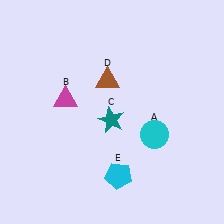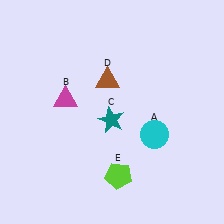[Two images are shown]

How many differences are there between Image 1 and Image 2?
There is 1 difference between the two images.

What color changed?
The pentagon (E) changed from cyan in Image 1 to lime in Image 2.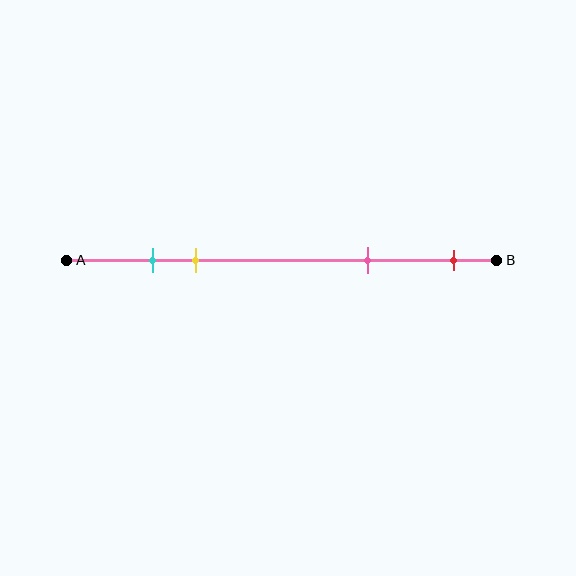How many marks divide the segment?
There are 4 marks dividing the segment.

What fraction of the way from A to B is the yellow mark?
The yellow mark is approximately 30% (0.3) of the way from A to B.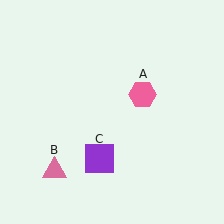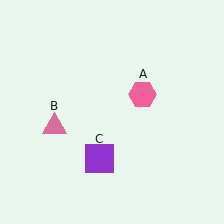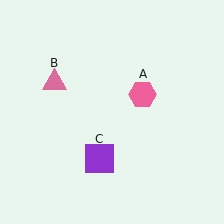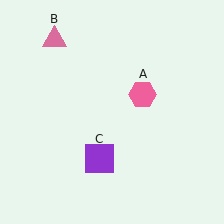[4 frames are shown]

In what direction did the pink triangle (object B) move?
The pink triangle (object B) moved up.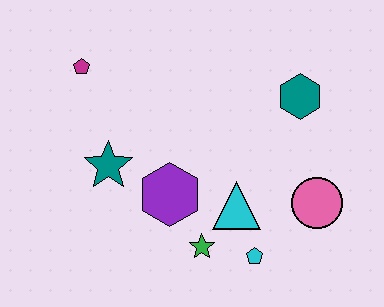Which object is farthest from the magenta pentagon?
The pink circle is farthest from the magenta pentagon.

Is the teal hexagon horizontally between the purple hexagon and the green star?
No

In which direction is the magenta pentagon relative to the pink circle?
The magenta pentagon is to the left of the pink circle.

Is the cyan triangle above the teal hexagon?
No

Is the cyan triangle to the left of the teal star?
No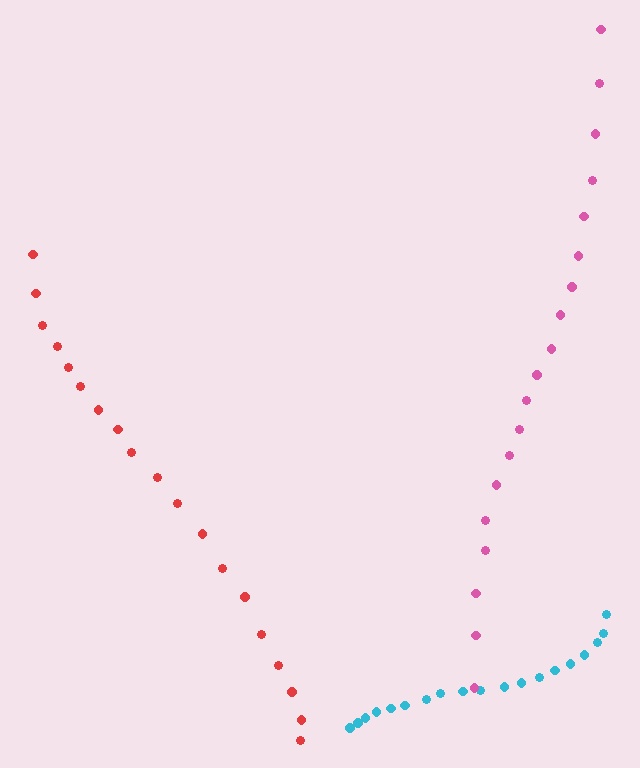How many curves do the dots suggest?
There are 3 distinct paths.